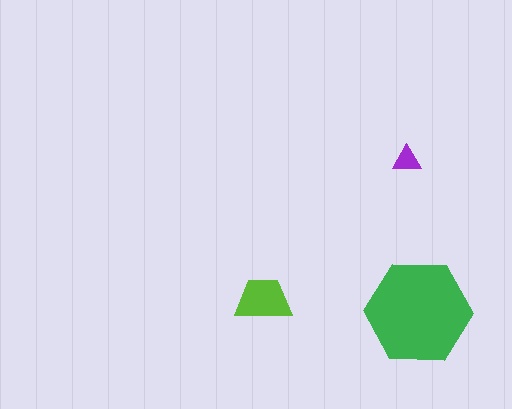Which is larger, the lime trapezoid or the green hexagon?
The green hexagon.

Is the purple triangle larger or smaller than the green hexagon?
Smaller.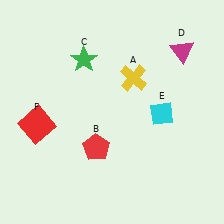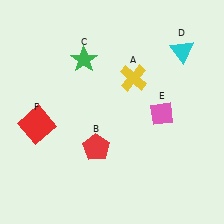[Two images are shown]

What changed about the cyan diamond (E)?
In Image 1, E is cyan. In Image 2, it changed to pink.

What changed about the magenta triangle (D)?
In Image 1, D is magenta. In Image 2, it changed to cyan.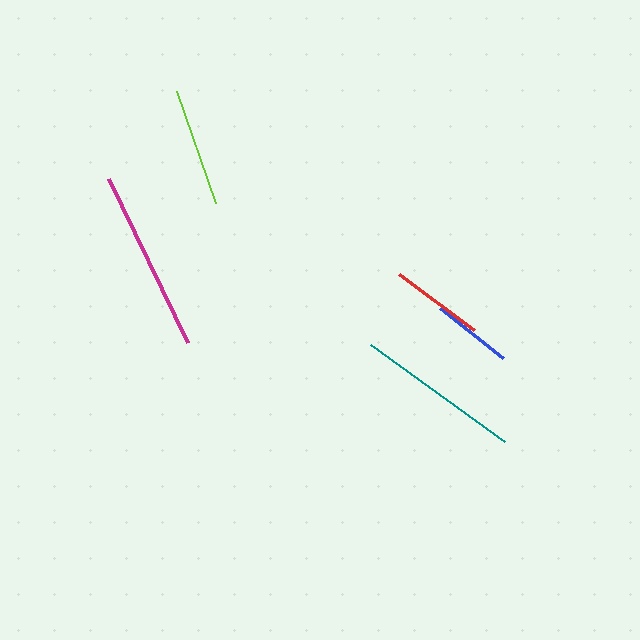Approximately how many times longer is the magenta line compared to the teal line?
The magenta line is approximately 1.1 times the length of the teal line.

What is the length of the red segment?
The red segment is approximately 94 pixels long.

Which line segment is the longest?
The magenta line is the longest at approximately 182 pixels.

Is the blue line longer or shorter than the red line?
The red line is longer than the blue line.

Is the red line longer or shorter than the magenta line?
The magenta line is longer than the red line.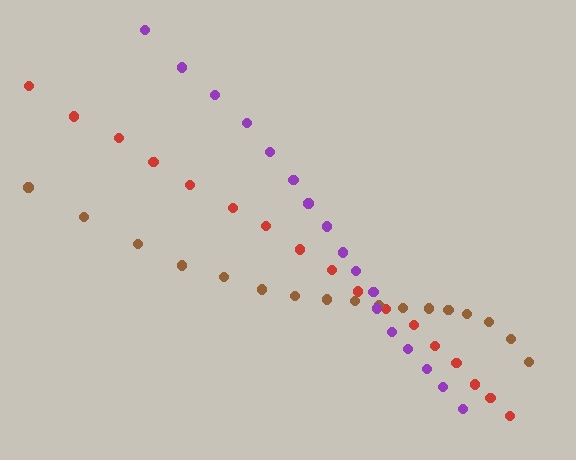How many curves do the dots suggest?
There are 3 distinct paths.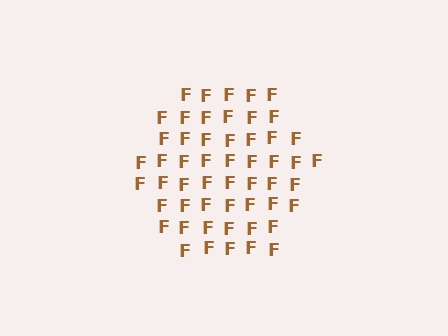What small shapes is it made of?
It is made of small letter F's.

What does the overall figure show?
The overall figure shows a hexagon.